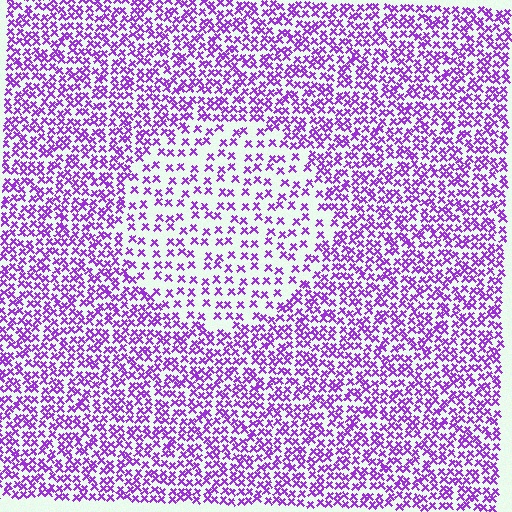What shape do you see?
I see a circle.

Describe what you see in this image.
The image contains small purple elements arranged at two different densities. A circle-shaped region is visible where the elements are less densely packed than the surrounding area.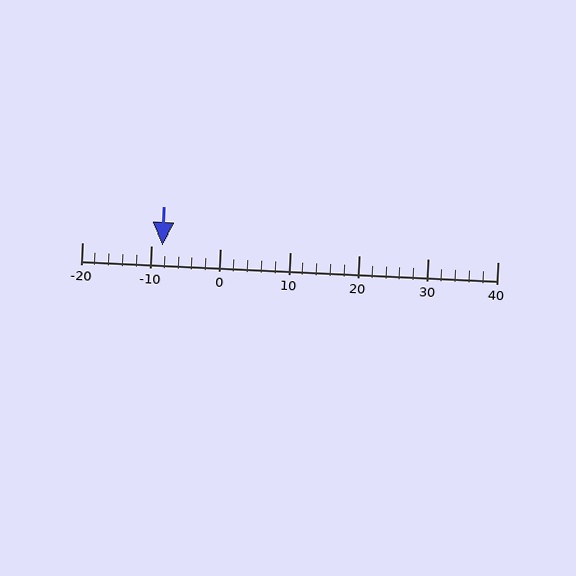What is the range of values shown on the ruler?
The ruler shows values from -20 to 40.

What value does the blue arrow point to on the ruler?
The blue arrow points to approximately -8.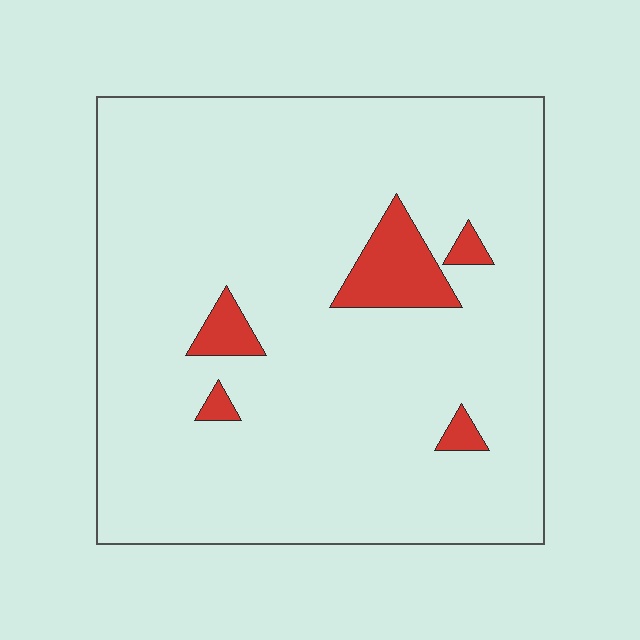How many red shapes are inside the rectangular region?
5.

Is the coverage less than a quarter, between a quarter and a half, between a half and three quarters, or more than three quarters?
Less than a quarter.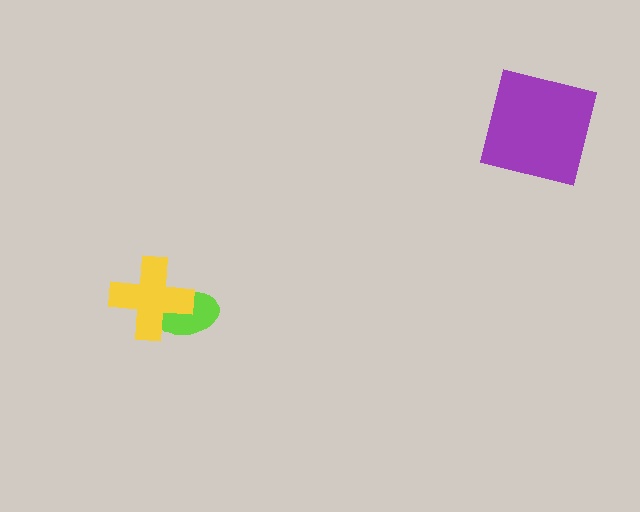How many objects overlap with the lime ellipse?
1 object overlaps with the lime ellipse.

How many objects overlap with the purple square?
0 objects overlap with the purple square.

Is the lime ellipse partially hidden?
Yes, it is partially covered by another shape.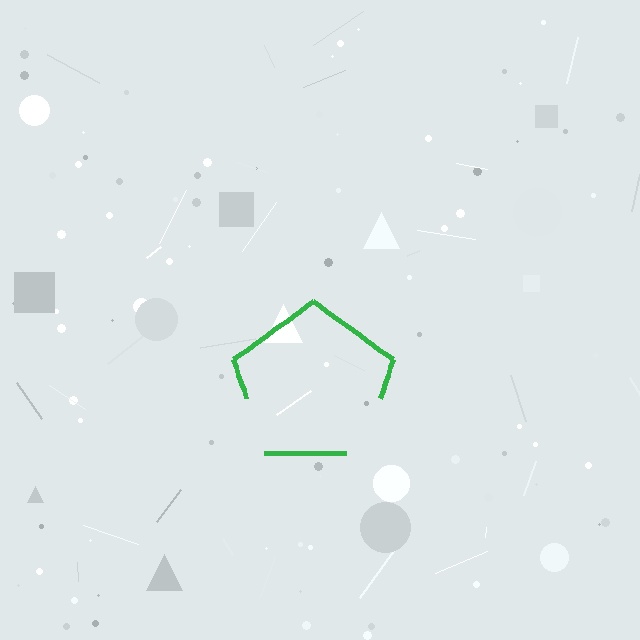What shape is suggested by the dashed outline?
The dashed outline suggests a pentagon.